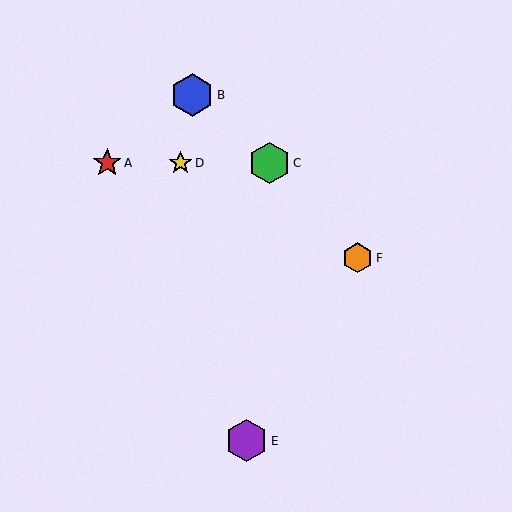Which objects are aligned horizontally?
Objects A, C, D are aligned horizontally.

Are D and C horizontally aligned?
Yes, both are at y≈163.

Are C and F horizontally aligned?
No, C is at y≈163 and F is at y≈258.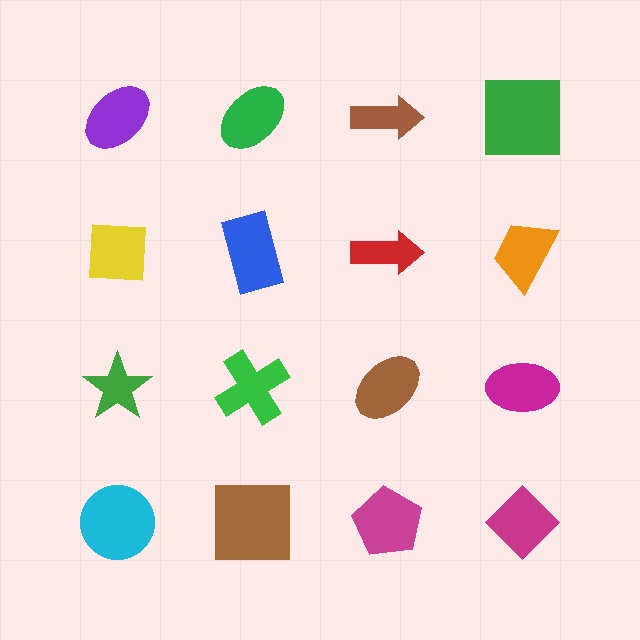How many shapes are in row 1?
4 shapes.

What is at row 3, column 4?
A magenta ellipse.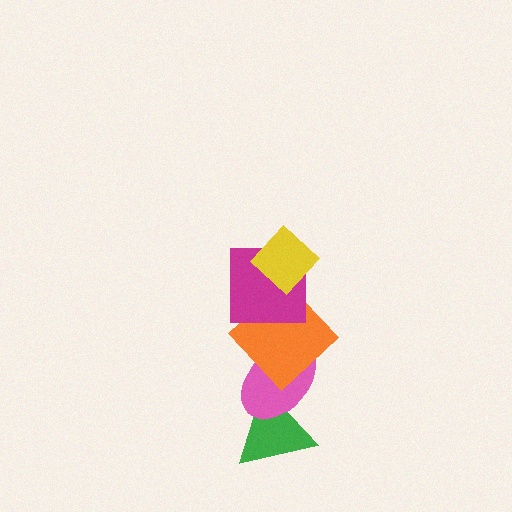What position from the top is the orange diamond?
The orange diamond is 3rd from the top.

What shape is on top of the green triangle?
The pink ellipse is on top of the green triangle.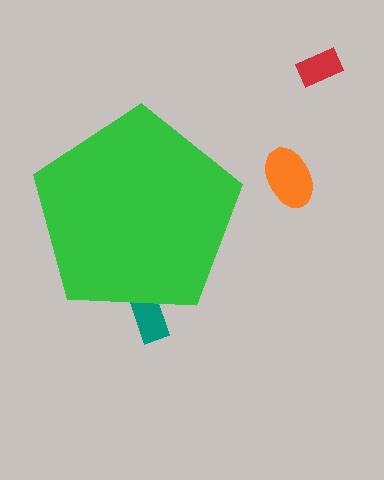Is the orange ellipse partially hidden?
No, the orange ellipse is fully visible.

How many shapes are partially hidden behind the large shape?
1 shape is partially hidden.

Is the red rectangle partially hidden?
No, the red rectangle is fully visible.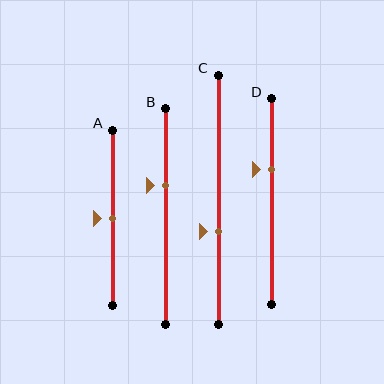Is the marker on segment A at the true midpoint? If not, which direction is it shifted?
Yes, the marker on segment A is at the true midpoint.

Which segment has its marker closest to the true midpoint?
Segment A has its marker closest to the true midpoint.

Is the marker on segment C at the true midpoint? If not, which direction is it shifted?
No, the marker on segment C is shifted downward by about 13% of the segment length.